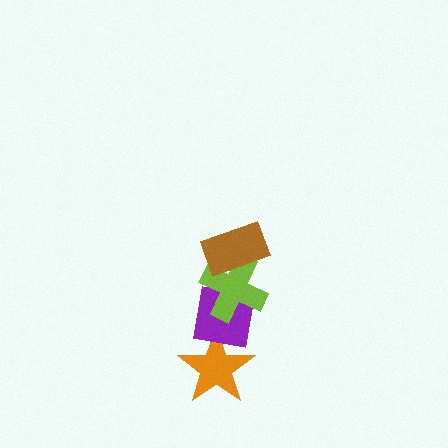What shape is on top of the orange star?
The purple square is on top of the orange star.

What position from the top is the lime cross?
The lime cross is 2nd from the top.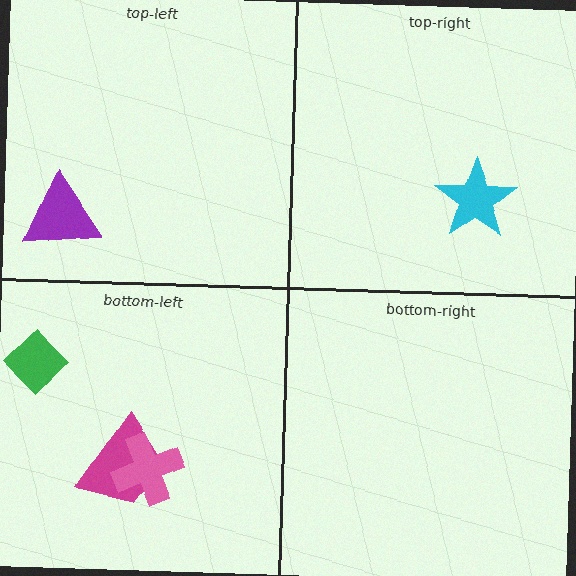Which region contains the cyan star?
The top-right region.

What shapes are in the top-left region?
The purple triangle.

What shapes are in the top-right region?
The cyan star.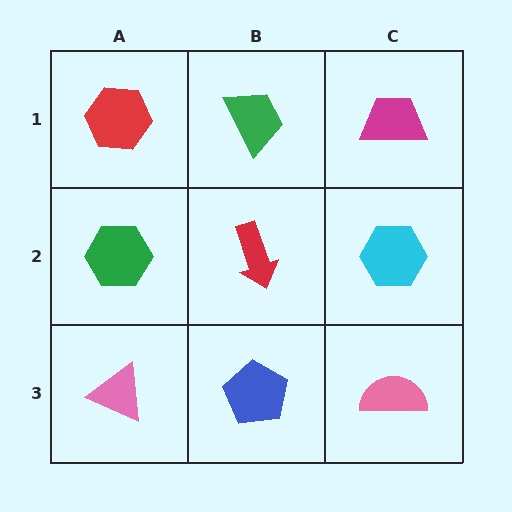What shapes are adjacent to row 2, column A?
A red hexagon (row 1, column A), a pink triangle (row 3, column A), a red arrow (row 2, column B).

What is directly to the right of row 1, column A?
A green trapezoid.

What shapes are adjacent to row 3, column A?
A green hexagon (row 2, column A), a blue pentagon (row 3, column B).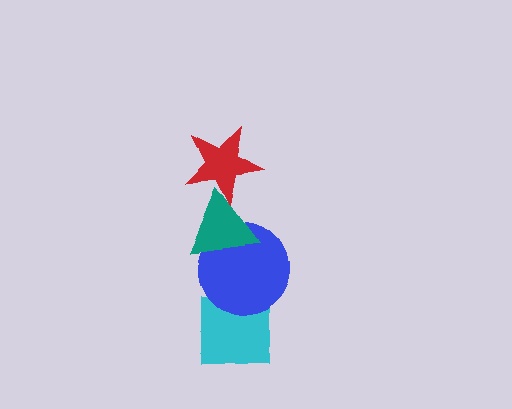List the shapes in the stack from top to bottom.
From top to bottom: the red star, the teal triangle, the blue circle, the cyan square.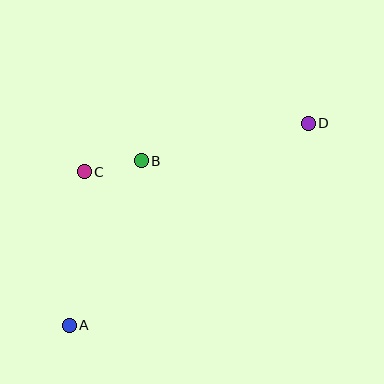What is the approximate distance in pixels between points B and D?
The distance between B and D is approximately 171 pixels.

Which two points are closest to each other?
Points B and C are closest to each other.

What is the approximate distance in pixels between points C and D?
The distance between C and D is approximately 229 pixels.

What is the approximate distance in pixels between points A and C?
The distance between A and C is approximately 154 pixels.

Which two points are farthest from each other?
Points A and D are farthest from each other.